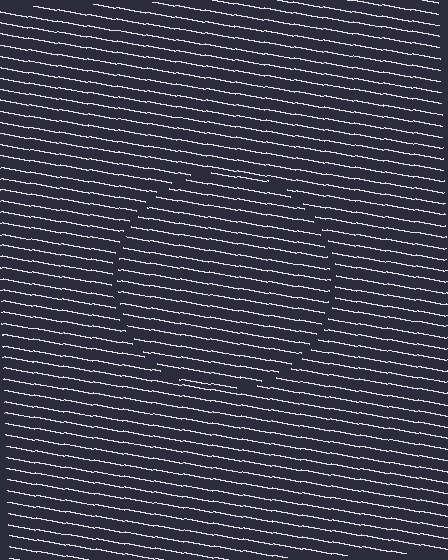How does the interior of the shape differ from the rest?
The interior of the shape contains the same grating, shifted by half a period — the contour is defined by the phase discontinuity where line-ends from the inner and outer gratings abut.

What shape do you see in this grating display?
An illusory circle. The interior of the shape contains the same grating, shifted by half a period — the contour is defined by the phase discontinuity where line-ends from the inner and outer gratings abut.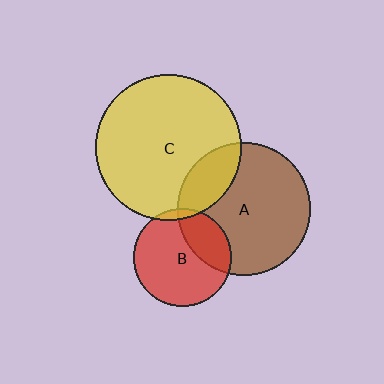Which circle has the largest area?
Circle C (yellow).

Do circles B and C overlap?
Yes.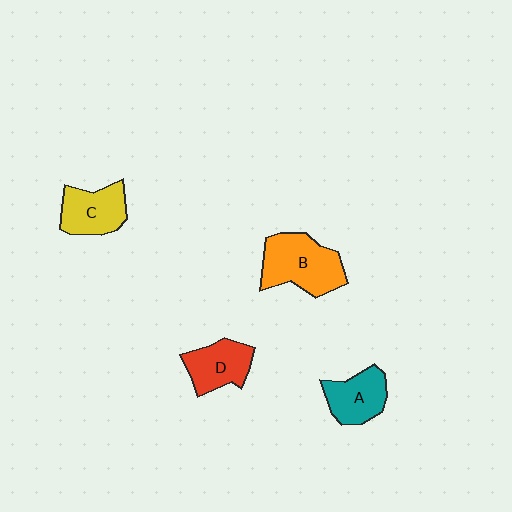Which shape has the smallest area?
Shape A (teal).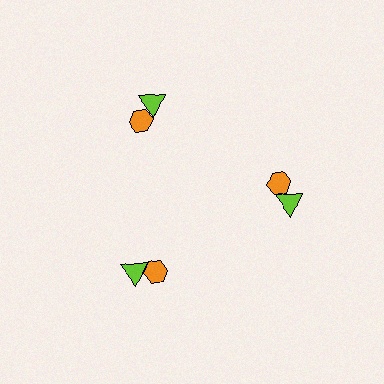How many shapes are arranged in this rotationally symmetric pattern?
There are 6 shapes, arranged in 3 groups of 2.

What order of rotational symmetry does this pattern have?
This pattern has 3-fold rotational symmetry.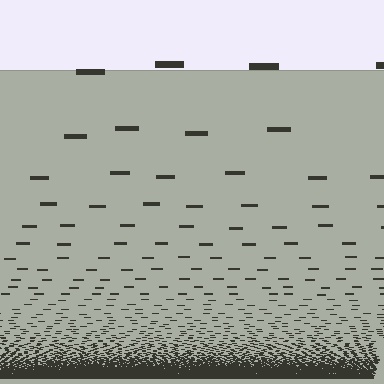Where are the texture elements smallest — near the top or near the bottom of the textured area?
Near the bottom.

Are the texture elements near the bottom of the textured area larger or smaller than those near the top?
Smaller. The gradient is inverted — elements near the bottom are smaller and denser.